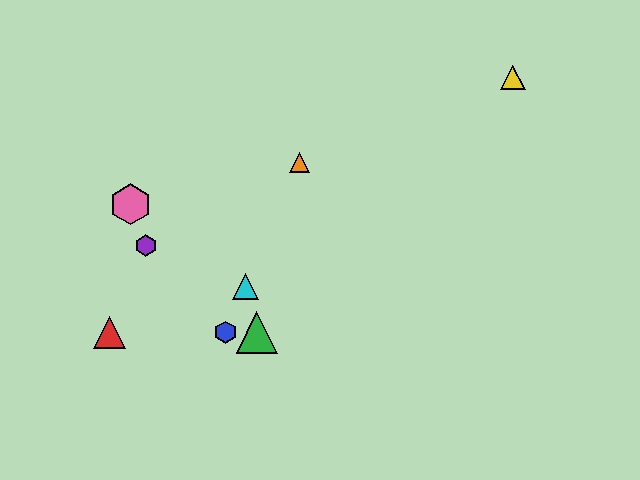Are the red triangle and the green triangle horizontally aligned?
Yes, both are at y≈332.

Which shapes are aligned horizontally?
The red triangle, the blue hexagon, the green triangle are aligned horizontally.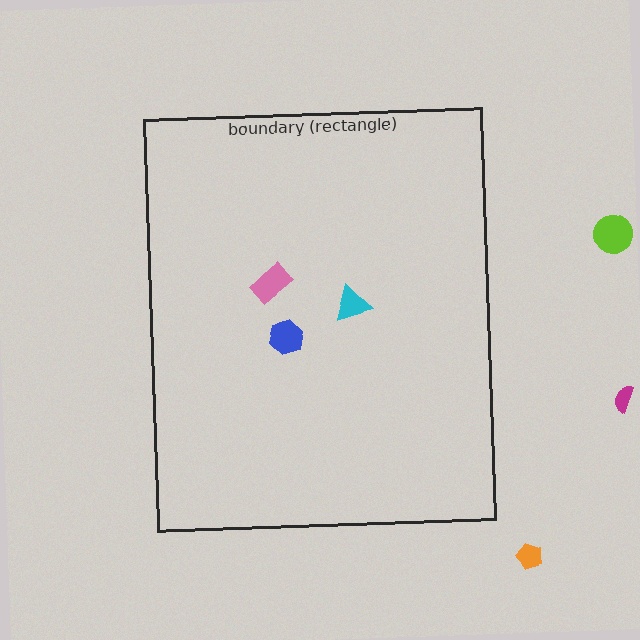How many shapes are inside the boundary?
3 inside, 3 outside.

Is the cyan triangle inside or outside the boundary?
Inside.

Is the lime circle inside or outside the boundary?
Outside.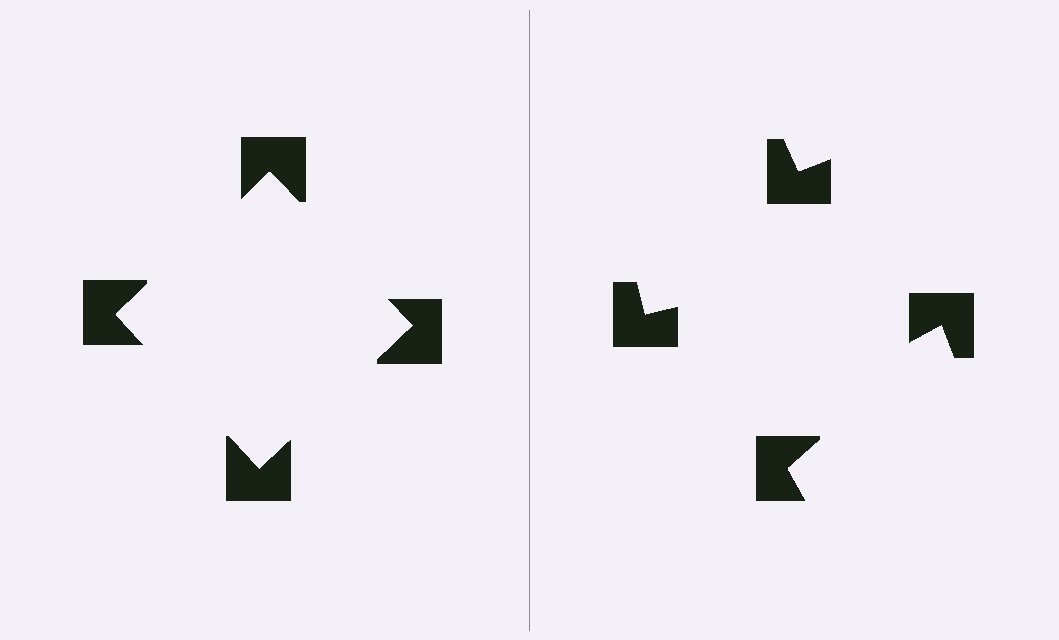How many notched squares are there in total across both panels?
8 — 4 on each side.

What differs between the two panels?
The notched squares are positioned identically on both sides; only the wedge orientations differ. On the left they align to a square; on the right they are misaligned.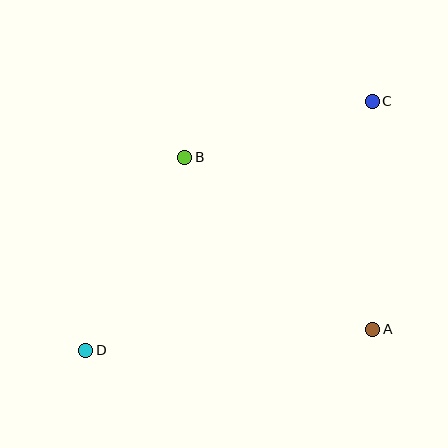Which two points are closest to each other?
Points B and C are closest to each other.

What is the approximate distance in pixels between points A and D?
The distance between A and D is approximately 288 pixels.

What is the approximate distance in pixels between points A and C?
The distance between A and C is approximately 228 pixels.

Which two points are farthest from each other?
Points C and D are farthest from each other.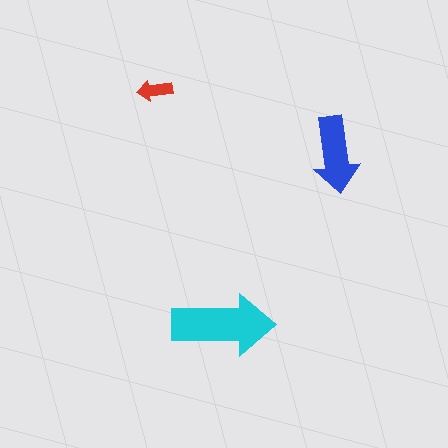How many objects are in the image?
There are 3 objects in the image.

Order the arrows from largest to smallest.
the cyan one, the blue one, the red one.